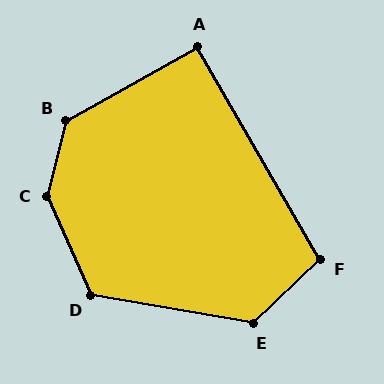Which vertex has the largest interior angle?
C, at approximately 142 degrees.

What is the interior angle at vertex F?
Approximately 104 degrees (obtuse).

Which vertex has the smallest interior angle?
A, at approximately 91 degrees.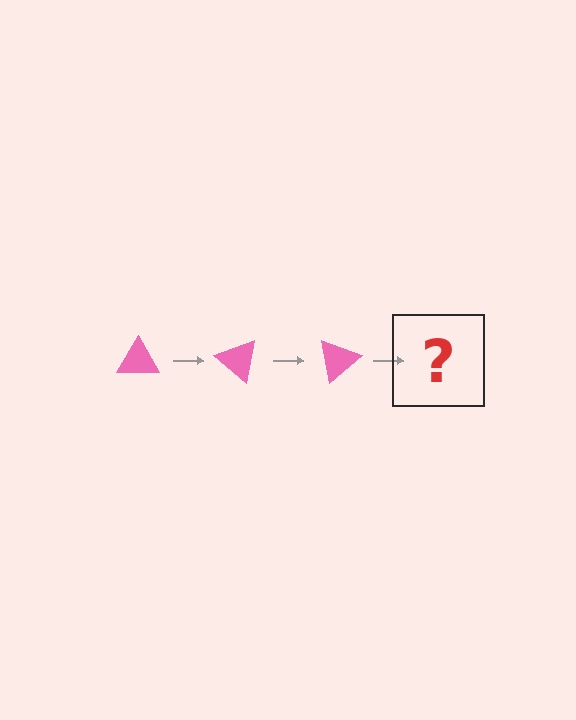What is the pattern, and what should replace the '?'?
The pattern is that the triangle rotates 40 degrees each step. The '?' should be a pink triangle rotated 120 degrees.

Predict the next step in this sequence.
The next step is a pink triangle rotated 120 degrees.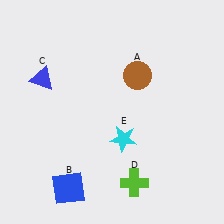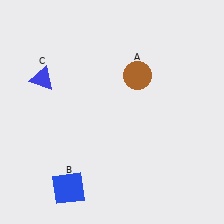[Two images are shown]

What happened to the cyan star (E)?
The cyan star (E) was removed in Image 2. It was in the bottom-right area of Image 1.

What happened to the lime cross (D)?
The lime cross (D) was removed in Image 2. It was in the bottom-right area of Image 1.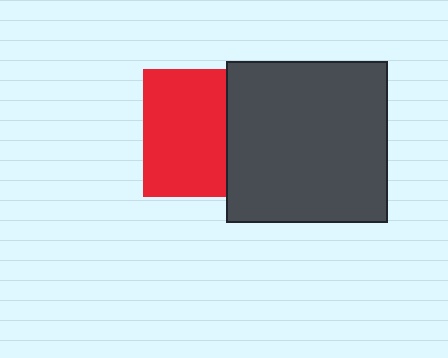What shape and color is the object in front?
The object in front is a dark gray square.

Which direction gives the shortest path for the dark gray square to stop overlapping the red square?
Moving right gives the shortest separation.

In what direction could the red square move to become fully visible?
The red square could move left. That would shift it out from behind the dark gray square entirely.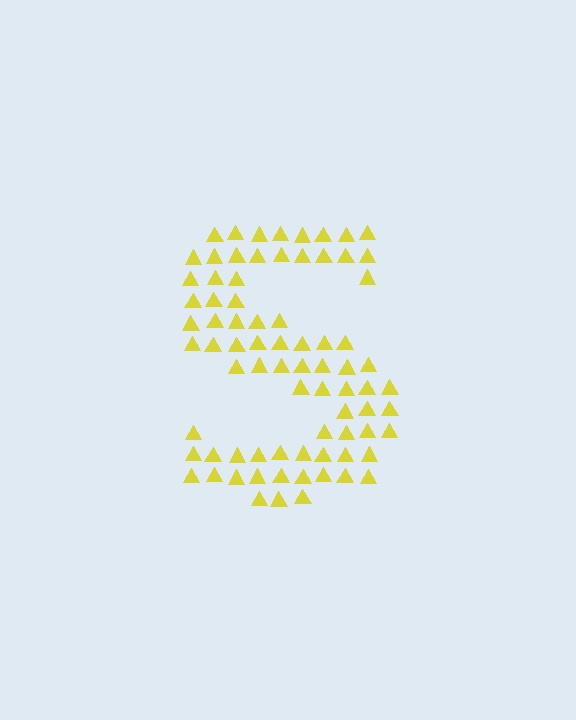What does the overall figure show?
The overall figure shows the letter S.